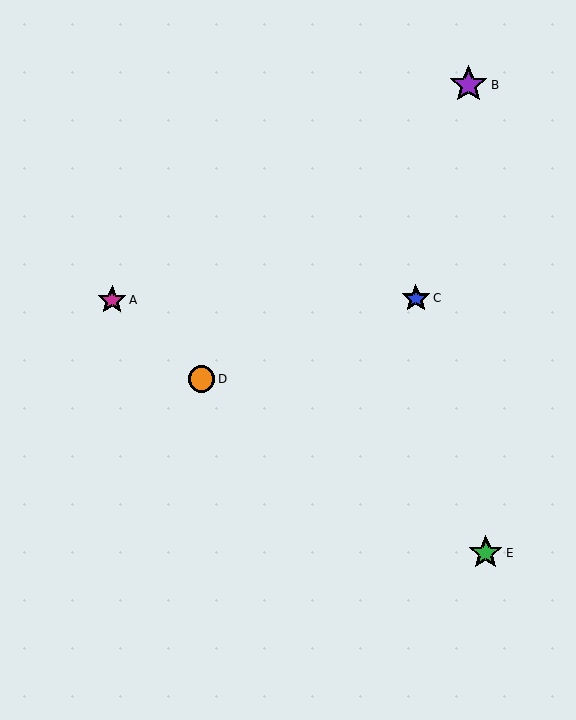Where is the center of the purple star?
The center of the purple star is at (469, 85).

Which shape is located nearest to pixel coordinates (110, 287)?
The magenta star (labeled A) at (112, 300) is nearest to that location.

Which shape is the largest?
The purple star (labeled B) is the largest.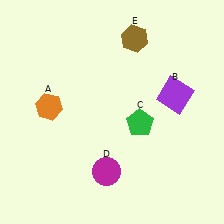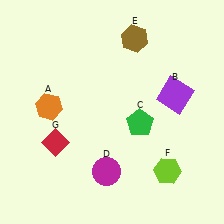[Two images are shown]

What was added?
A lime hexagon (F), a red diamond (G) were added in Image 2.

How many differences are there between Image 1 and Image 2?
There are 2 differences between the two images.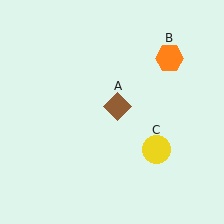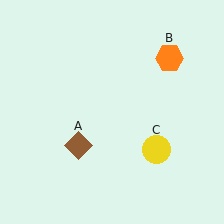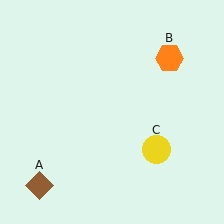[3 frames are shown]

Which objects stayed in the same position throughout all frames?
Orange hexagon (object B) and yellow circle (object C) remained stationary.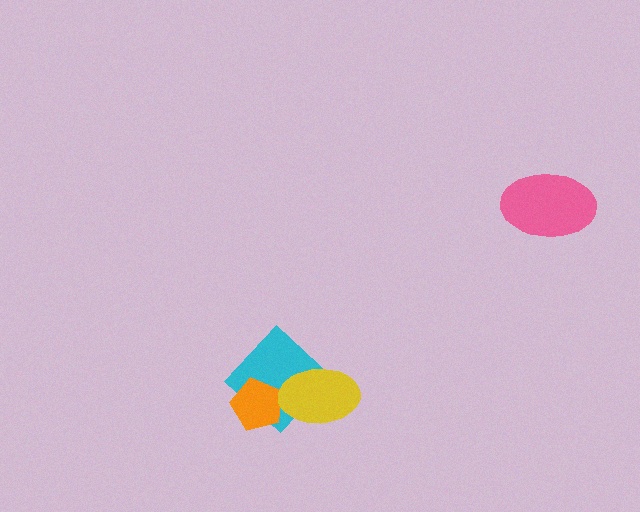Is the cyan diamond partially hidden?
Yes, it is partially covered by another shape.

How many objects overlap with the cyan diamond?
2 objects overlap with the cyan diamond.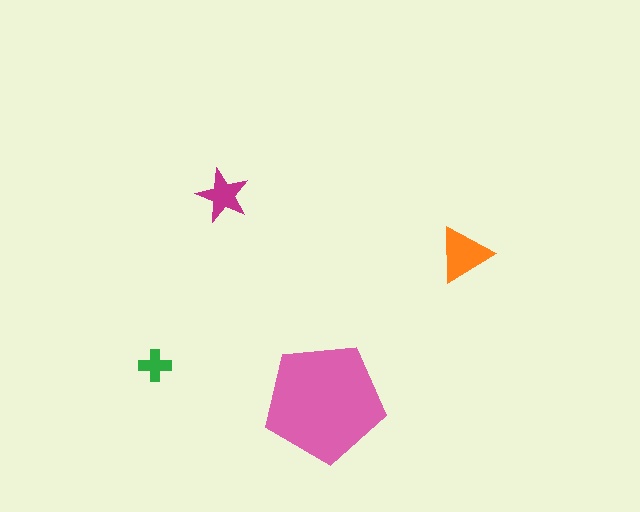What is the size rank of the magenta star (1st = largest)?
3rd.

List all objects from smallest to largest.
The green cross, the magenta star, the orange triangle, the pink pentagon.